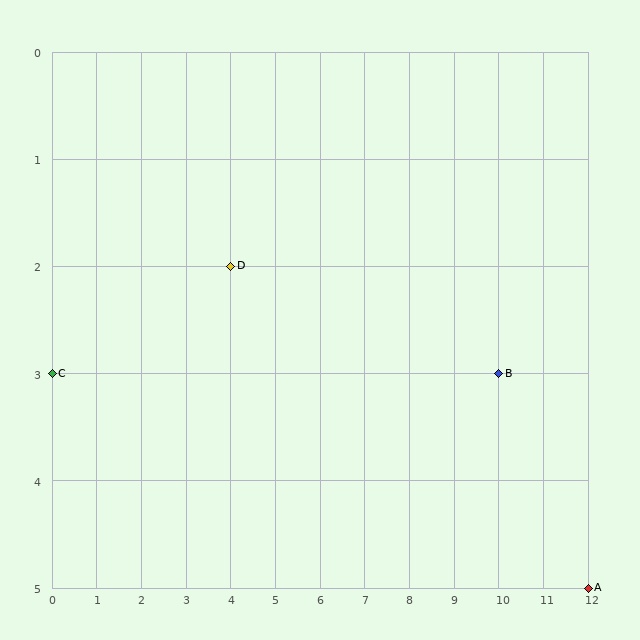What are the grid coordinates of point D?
Point D is at grid coordinates (4, 2).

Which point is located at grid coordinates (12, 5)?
Point A is at (12, 5).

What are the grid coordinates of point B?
Point B is at grid coordinates (10, 3).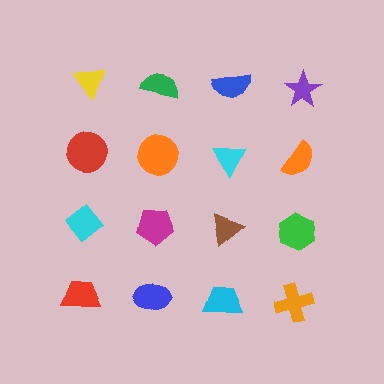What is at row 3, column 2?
A magenta pentagon.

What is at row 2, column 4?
An orange semicircle.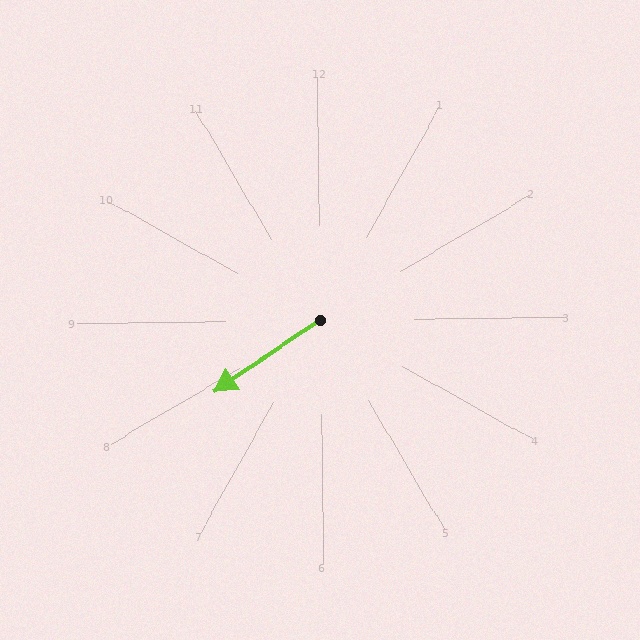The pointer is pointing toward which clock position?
Roughly 8 o'clock.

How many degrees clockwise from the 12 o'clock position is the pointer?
Approximately 237 degrees.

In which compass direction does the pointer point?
Southwest.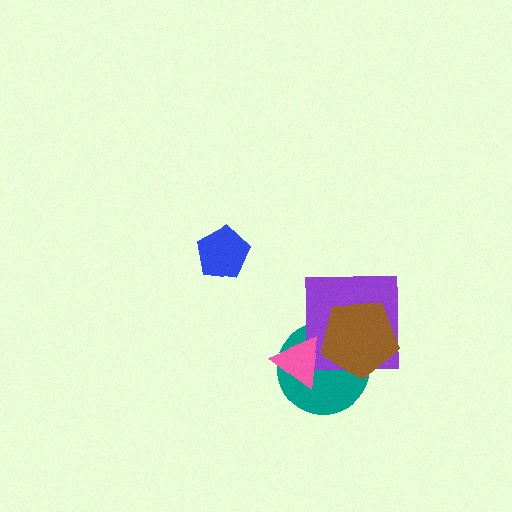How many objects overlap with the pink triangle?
3 objects overlap with the pink triangle.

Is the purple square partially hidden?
Yes, it is partially covered by another shape.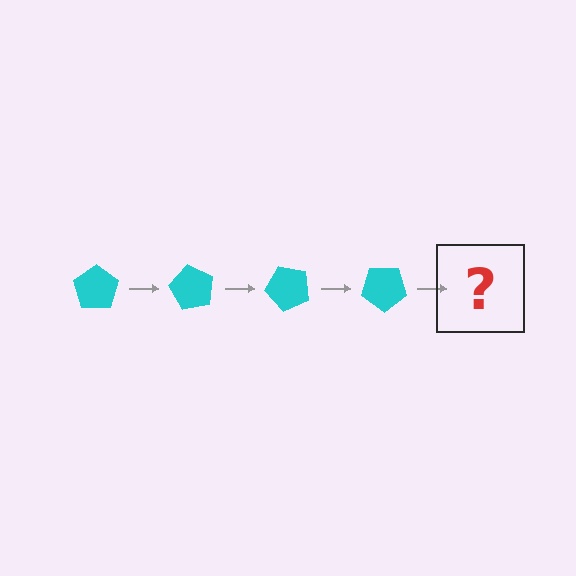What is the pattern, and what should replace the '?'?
The pattern is that the pentagon rotates 60 degrees each step. The '?' should be a cyan pentagon rotated 240 degrees.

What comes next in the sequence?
The next element should be a cyan pentagon rotated 240 degrees.